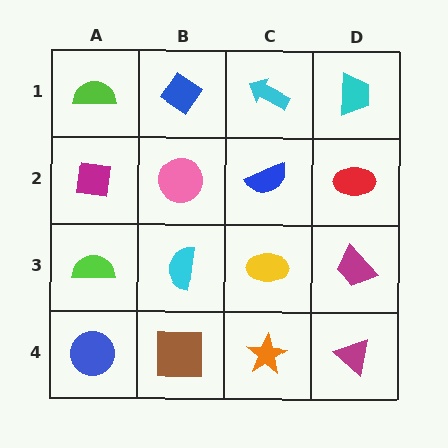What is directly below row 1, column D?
A red ellipse.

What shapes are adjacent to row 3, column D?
A red ellipse (row 2, column D), a magenta triangle (row 4, column D), a yellow ellipse (row 3, column C).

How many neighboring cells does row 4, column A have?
2.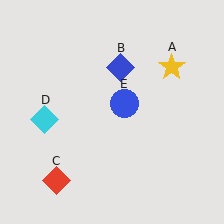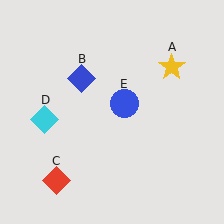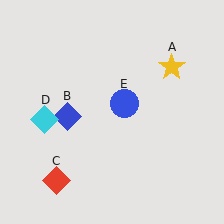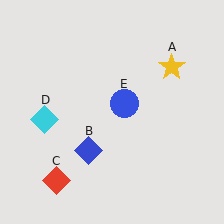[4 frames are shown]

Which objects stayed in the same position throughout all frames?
Yellow star (object A) and red diamond (object C) and cyan diamond (object D) and blue circle (object E) remained stationary.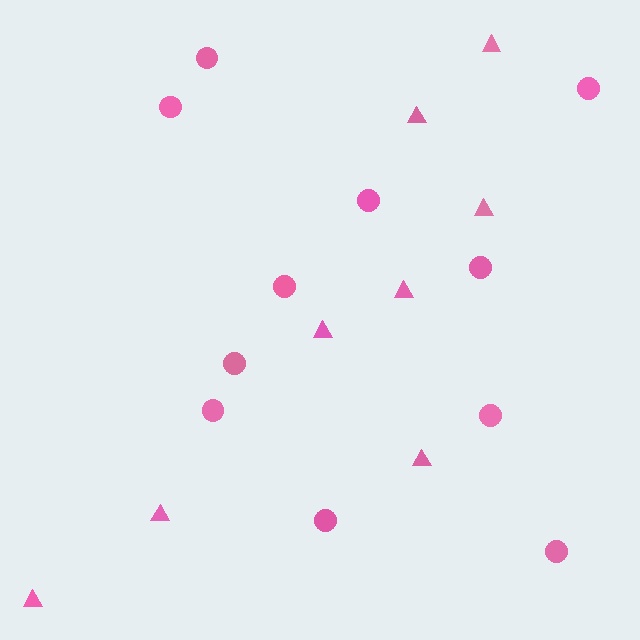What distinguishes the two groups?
There are 2 groups: one group of triangles (8) and one group of circles (11).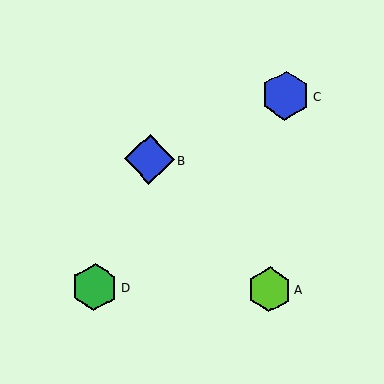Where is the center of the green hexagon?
The center of the green hexagon is at (95, 287).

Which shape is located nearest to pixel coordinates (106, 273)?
The green hexagon (labeled D) at (95, 287) is nearest to that location.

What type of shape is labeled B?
Shape B is a blue diamond.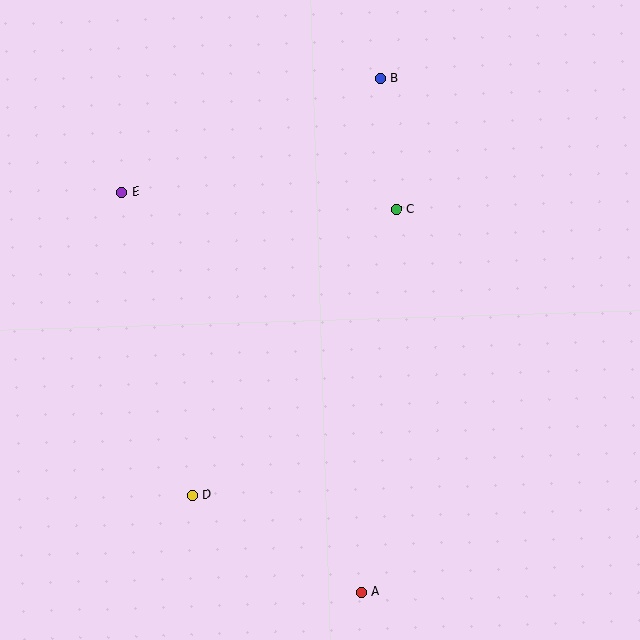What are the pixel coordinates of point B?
Point B is at (380, 79).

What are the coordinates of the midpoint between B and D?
The midpoint between B and D is at (286, 287).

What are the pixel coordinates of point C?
Point C is at (396, 209).